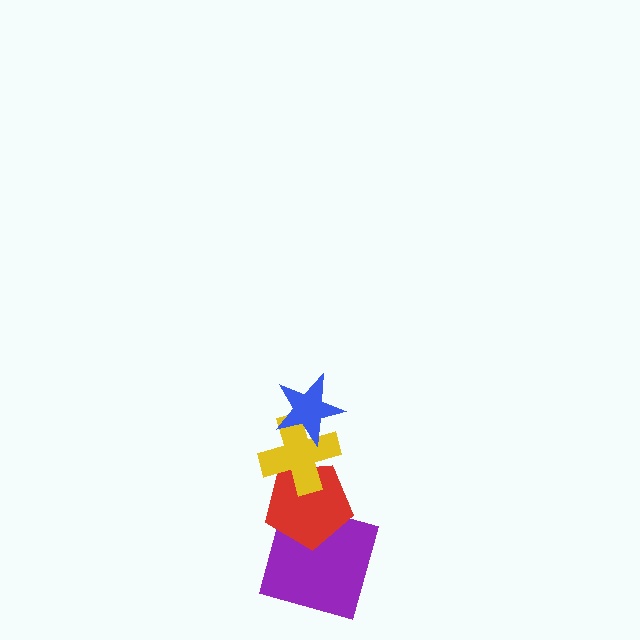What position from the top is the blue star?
The blue star is 1st from the top.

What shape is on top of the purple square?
The red pentagon is on top of the purple square.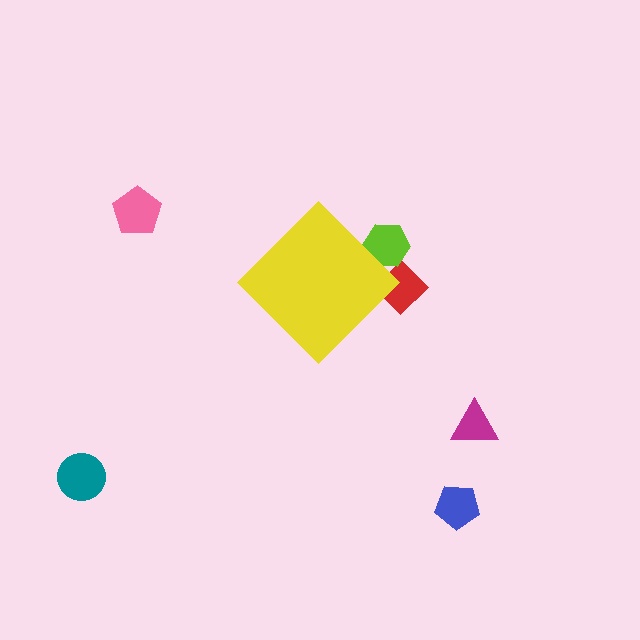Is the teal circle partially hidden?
No, the teal circle is fully visible.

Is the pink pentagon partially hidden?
No, the pink pentagon is fully visible.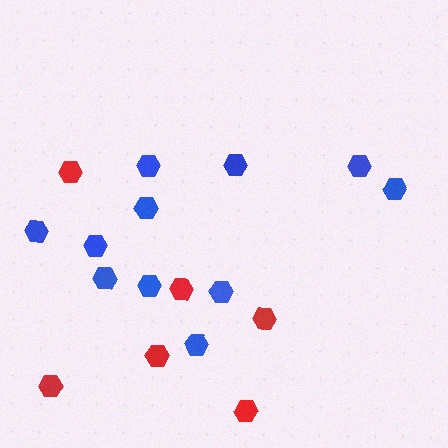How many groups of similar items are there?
There are 2 groups: one group of red hexagons (6) and one group of blue hexagons (11).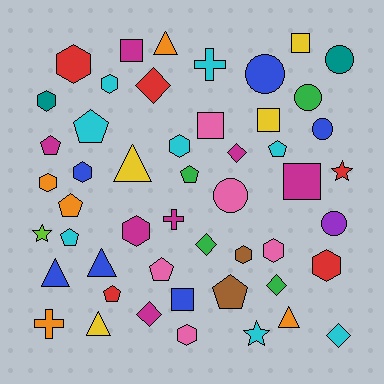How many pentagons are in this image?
There are 9 pentagons.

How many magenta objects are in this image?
There are 7 magenta objects.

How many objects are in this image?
There are 50 objects.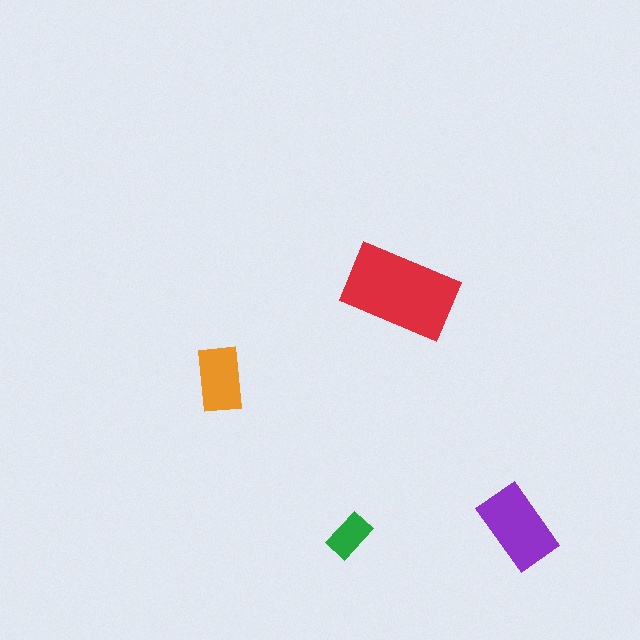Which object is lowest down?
The green rectangle is bottommost.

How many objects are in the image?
There are 4 objects in the image.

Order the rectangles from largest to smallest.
the red one, the purple one, the orange one, the green one.